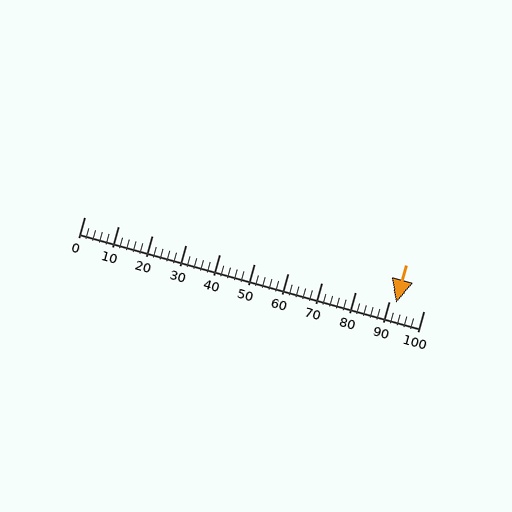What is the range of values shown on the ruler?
The ruler shows values from 0 to 100.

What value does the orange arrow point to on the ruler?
The orange arrow points to approximately 92.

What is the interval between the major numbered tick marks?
The major tick marks are spaced 10 units apart.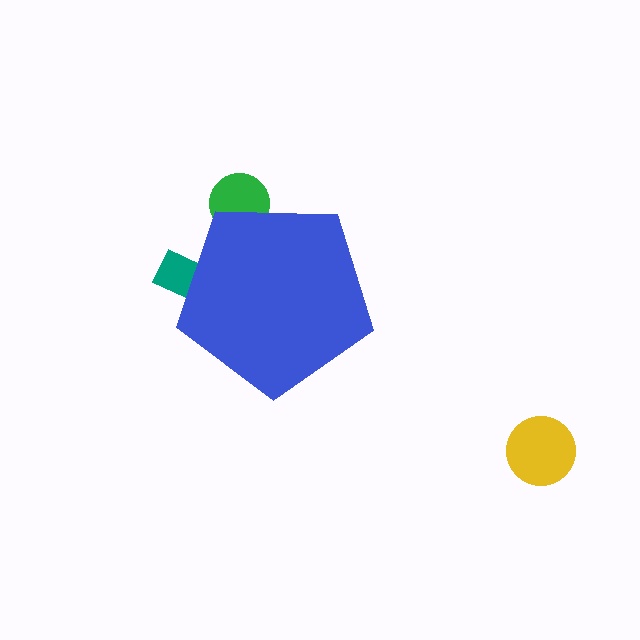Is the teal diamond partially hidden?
Yes, the teal diamond is partially hidden behind the blue pentagon.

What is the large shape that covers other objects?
A blue pentagon.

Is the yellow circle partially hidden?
No, the yellow circle is fully visible.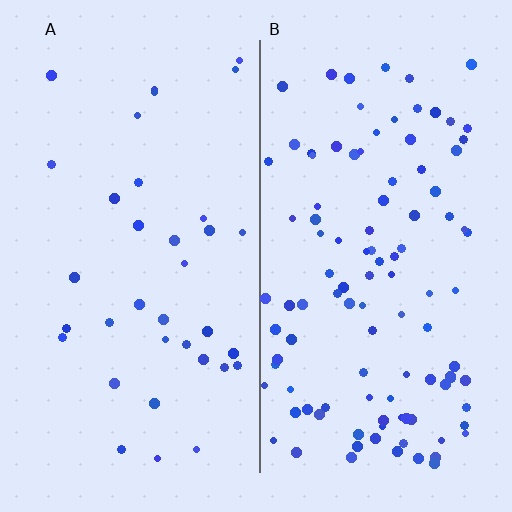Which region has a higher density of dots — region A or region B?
B (the right).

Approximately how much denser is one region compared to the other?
Approximately 3.0× — region B over region A.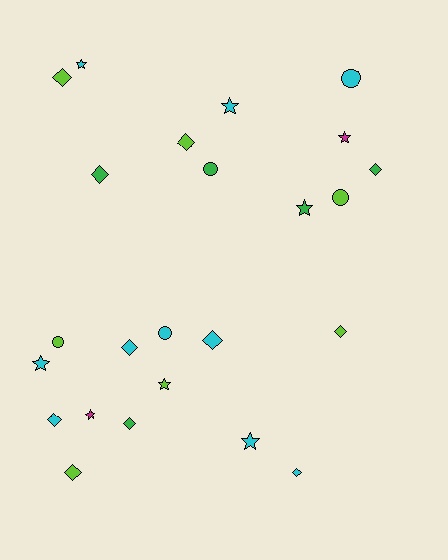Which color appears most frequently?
Cyan, with 10 objects.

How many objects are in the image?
There are 24 objects.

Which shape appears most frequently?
Diamond, with 11 objects.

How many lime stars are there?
There is 1 lime star.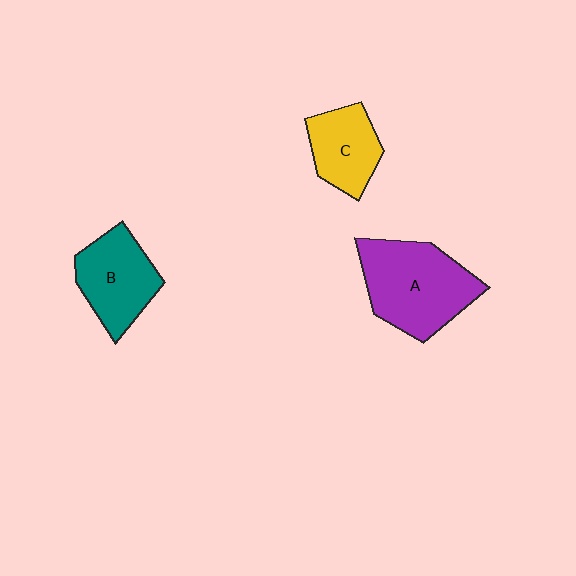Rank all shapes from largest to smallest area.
From largest to smallest: A (purple), B (teal), C (yellow).